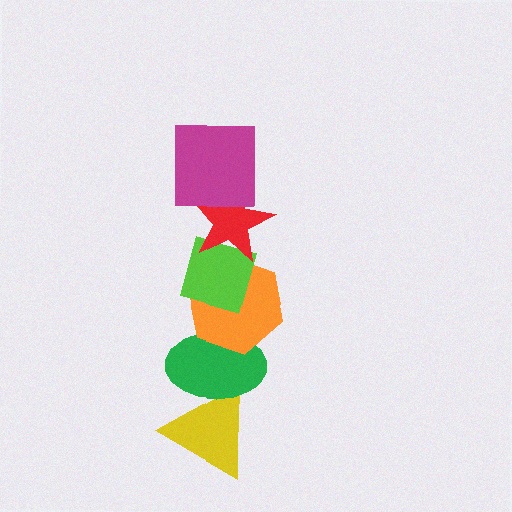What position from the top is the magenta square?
The magenta square is 1st from the top.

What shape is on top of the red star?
The magenta square is on top of the red star.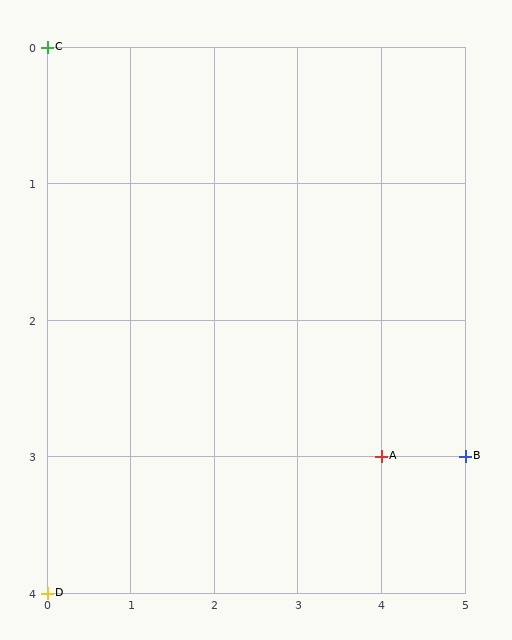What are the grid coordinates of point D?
Point D is at grid coordinates (0, 4).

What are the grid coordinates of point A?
Point A is at grid coordinates (4, 3).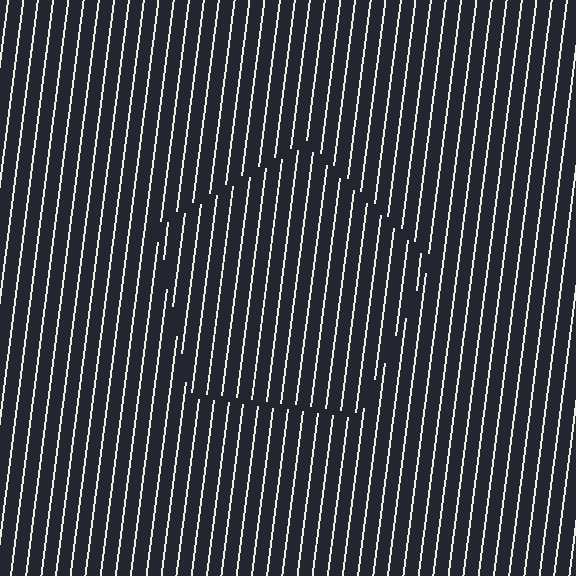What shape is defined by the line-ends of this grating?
An illusory pentagon. The interior of the shape contains the same grating, shifted by half a period — the contour is defined by the phase discontinuity where line-ends from the inner and outer gratings abut.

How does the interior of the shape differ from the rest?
The interior of the shape contains the same grating, shifted by half a period — the contour is defined by the phase discontinuity where line-ends from the inner and outer gratings abut.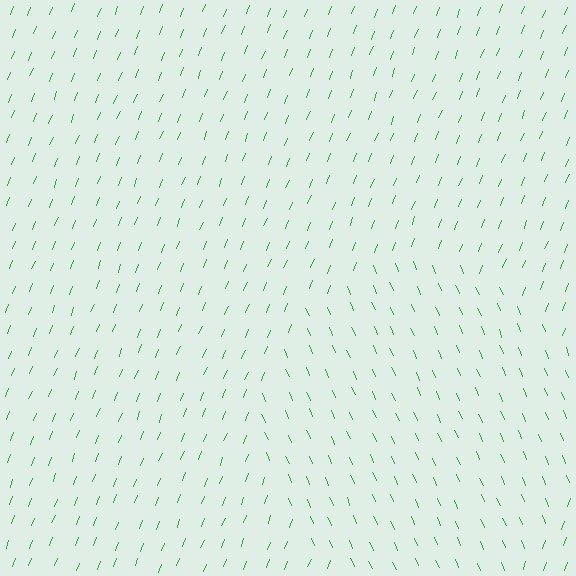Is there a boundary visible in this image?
Yes, there is a texture boundary formed by a change in line orientation.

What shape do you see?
I see a circle.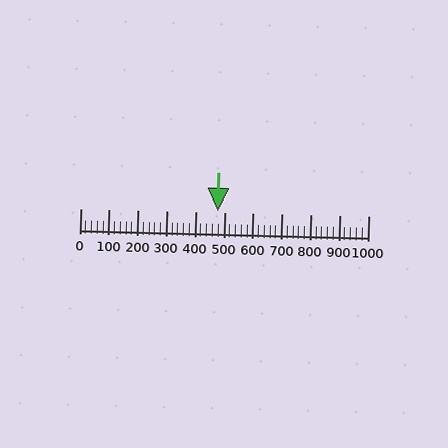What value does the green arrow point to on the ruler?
The green arrow points to approximately 476.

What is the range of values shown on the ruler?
The ruler shows values from 0 to 1000.